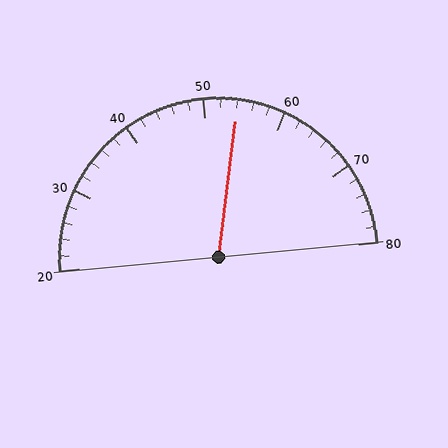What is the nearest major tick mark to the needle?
The nearest major tick mark is 50.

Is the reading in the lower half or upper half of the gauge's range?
The reading is in the upper half of the range (20 to 80).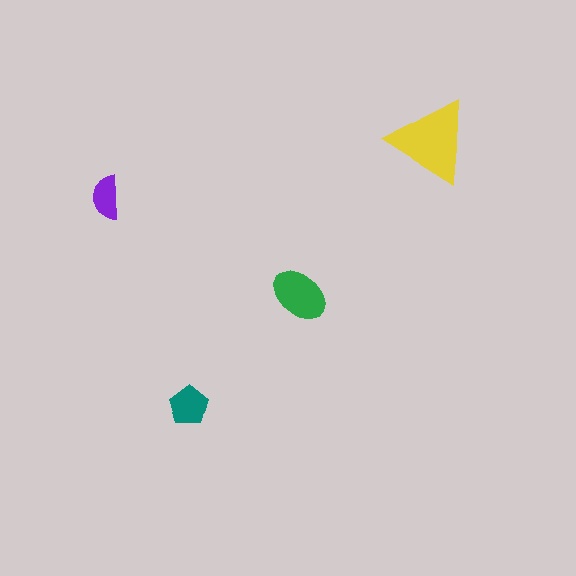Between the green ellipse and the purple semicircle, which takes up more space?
The green ellipse.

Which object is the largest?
The yellow triangle.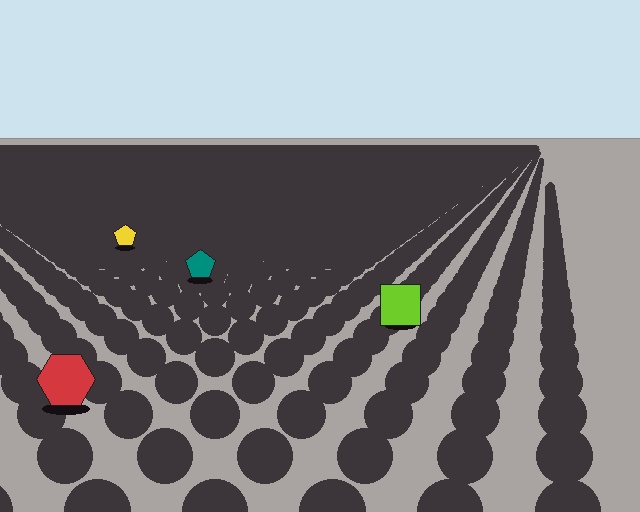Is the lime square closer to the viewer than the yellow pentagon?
Yes. The lime square is closer — you can tell from the texture gradient: the ground texture is coarser near it.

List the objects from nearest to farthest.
From nearest to farthest: the red hexagon, the lime square, the teal pentagon, the yellow pentagon.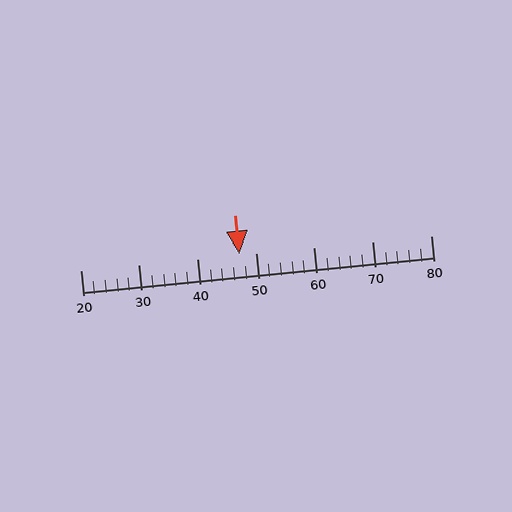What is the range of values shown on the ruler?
The ruler shows values from 20 to 80.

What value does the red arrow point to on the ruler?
The red arrow points to approximately 47.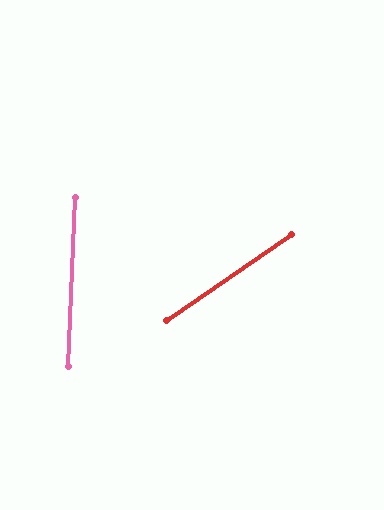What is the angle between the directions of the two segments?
Approximately 53 degrees.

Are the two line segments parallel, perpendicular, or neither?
Neither parallel nor perpendicular — they differ by about 53°.